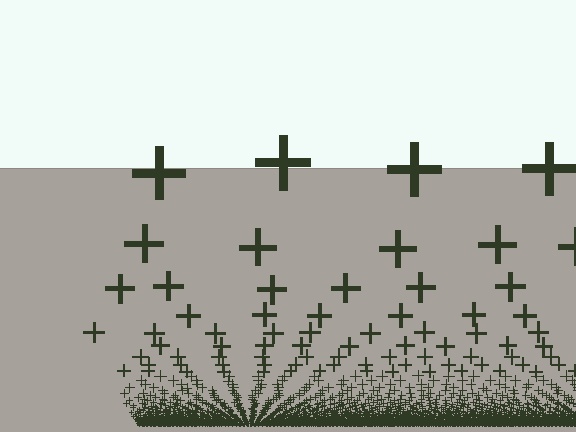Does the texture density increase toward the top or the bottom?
Density increases toward the bottom.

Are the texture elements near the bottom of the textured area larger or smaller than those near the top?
Smaller. The gradient is inverted — elements near the bottom are smaller and denser.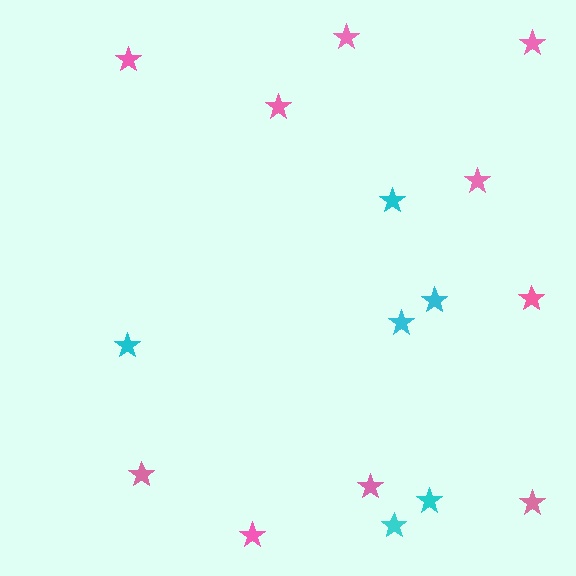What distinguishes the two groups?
There are 2 groups: one group of cyan stars (6) and one group of pink stars (10).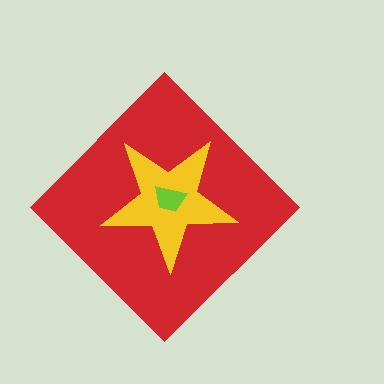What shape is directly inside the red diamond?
The yellow star.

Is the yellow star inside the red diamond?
Yes.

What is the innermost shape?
The lime trapezoid.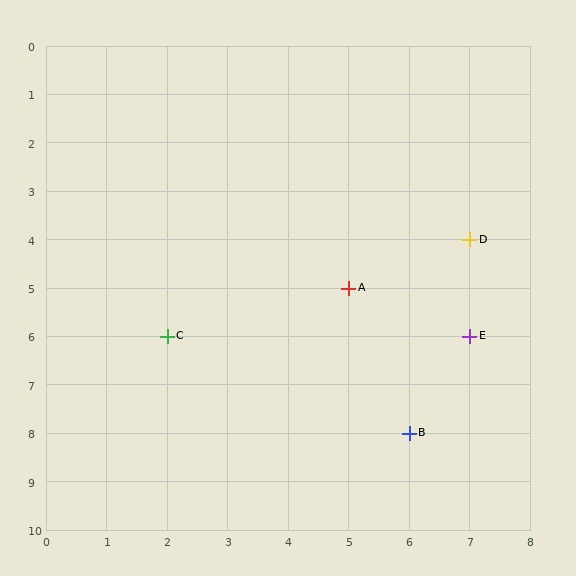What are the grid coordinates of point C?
Point C is at grid coordinates (2, 6).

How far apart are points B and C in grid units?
Points B and C are 4 columns and 2 rows apart (about 4.5 grid units diagonally).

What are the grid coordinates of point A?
Point A is at grid coordinates (5, 5).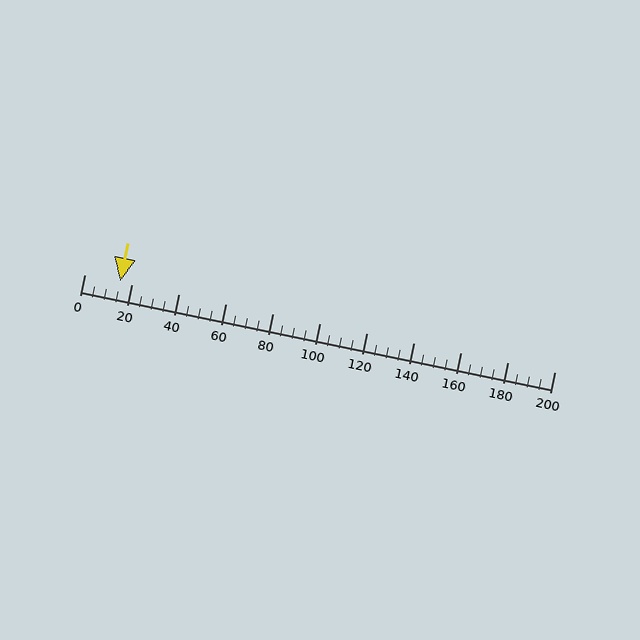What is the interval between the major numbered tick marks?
The major tick marks are spaced 20 units apart.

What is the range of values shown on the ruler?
The ruler shows values from 0 to 200.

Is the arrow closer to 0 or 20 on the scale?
The arrow is closer to 20.